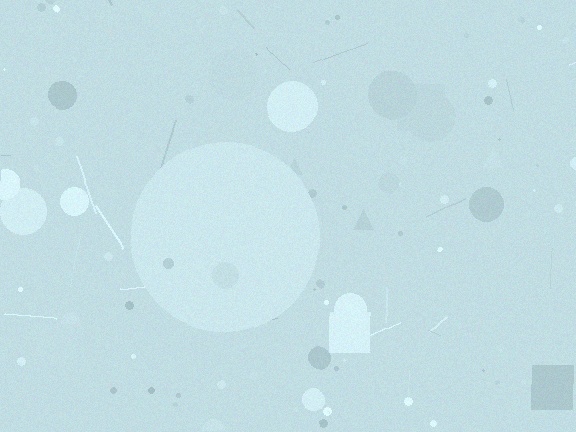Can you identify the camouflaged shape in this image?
The camouflaged shape is a circle.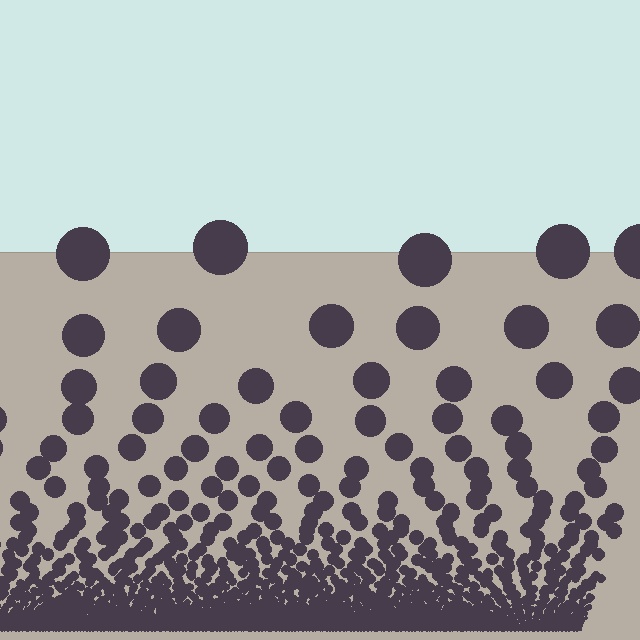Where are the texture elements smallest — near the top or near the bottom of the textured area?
Near the bottom.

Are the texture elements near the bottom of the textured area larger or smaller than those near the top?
Smaller. The gradient is inverted — elements near the bottom are smaller and denser.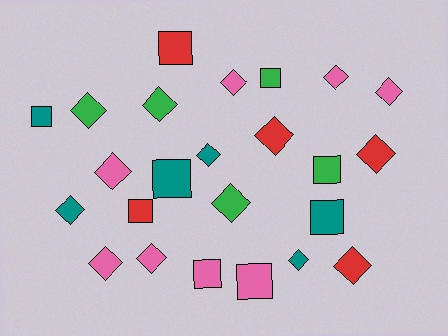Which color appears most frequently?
Pink, with 8 objects.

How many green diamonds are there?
There are 3 green diamonds.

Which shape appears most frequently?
Diamond, with 15 objects.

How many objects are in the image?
There are 24 objects.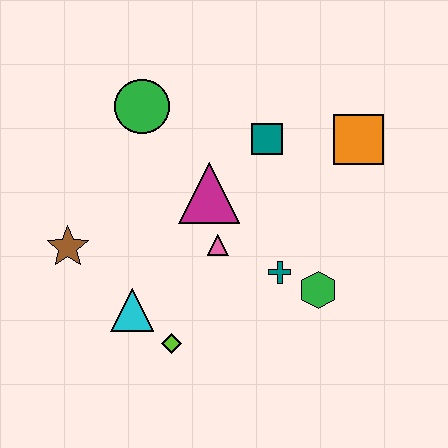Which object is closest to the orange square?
The teal square is closest to the orange square.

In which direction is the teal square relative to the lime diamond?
The teal square is above the lime diamond.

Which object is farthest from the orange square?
The brown star is farthest from the orange square.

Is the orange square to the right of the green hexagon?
Yes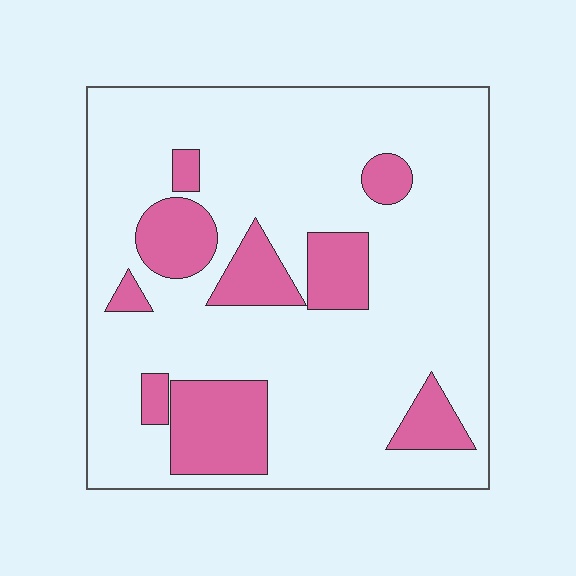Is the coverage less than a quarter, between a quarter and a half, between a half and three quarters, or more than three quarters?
Less than a quarter.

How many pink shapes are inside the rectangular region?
9.